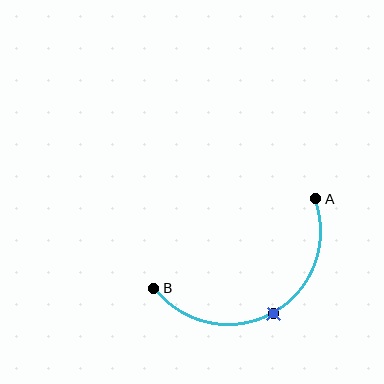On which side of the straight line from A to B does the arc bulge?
The arc bulges below the straight line connecting A and B.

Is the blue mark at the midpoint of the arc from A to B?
Yes. The blue mark lies on the arc at equal arc-length from both A and B — it is the arc midpoint.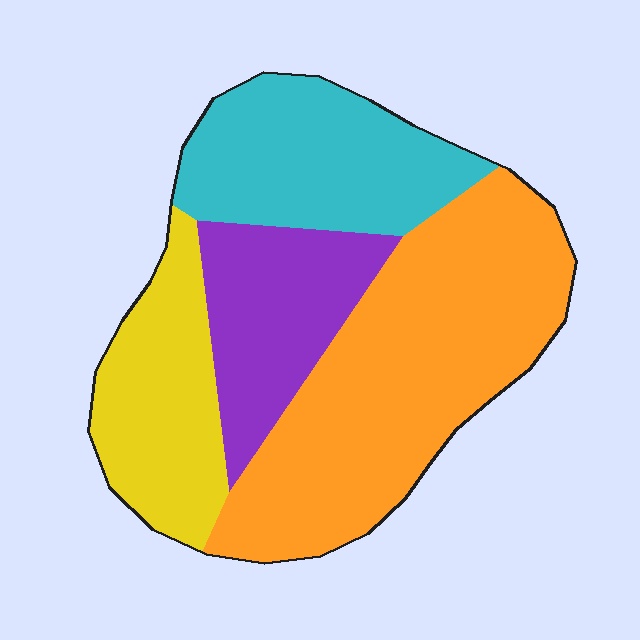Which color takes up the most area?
Orange, at roughly 40%.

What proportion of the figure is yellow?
Yellow takes up about one fifth (1/5) of the figure.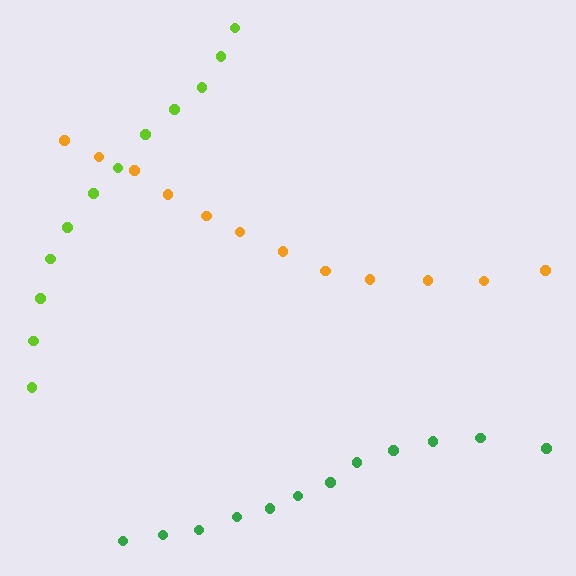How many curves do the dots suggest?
There are 3 distinct paths.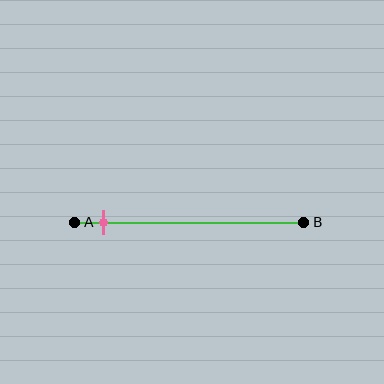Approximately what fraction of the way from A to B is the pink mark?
The pink mark is approximately 10% of the way from A to B.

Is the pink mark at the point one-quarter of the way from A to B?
No, the mark is at about 10% from A, not at the 25% one-quarter point.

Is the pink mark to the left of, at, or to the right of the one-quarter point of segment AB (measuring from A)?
The pink mark is to the left of the one-quarter point of segment AB.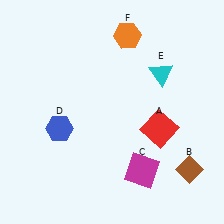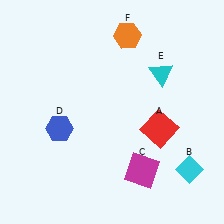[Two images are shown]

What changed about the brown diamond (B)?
In Image 1, B is brown. In Image 2, it changed to cyan.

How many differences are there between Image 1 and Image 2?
There is 1 difference between the two images.